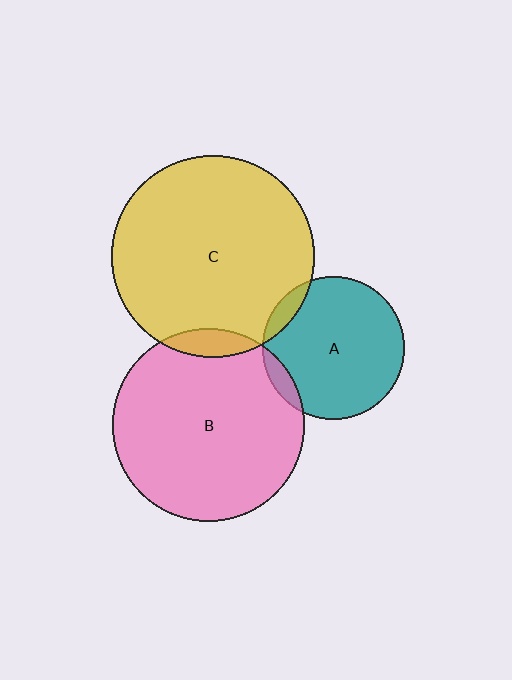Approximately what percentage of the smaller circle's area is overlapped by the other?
Approximately 5%.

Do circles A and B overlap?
Yes.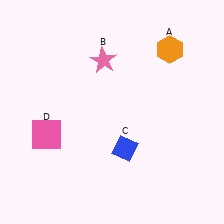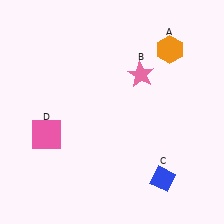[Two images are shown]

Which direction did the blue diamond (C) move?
The blue diamond (C) moved right.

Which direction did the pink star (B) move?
The pink star (B) moved right.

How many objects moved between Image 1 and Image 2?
2 objects moved between the two images.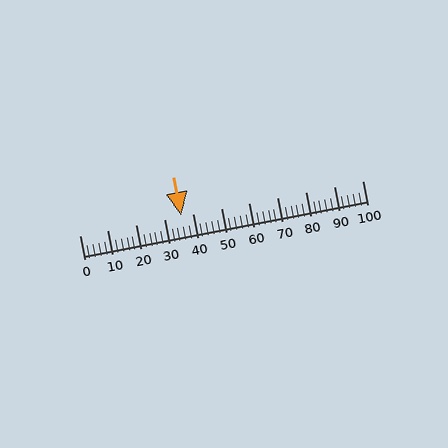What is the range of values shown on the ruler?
The ruler shows values from 0 to 100.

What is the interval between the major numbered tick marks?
The major tick marks are spaced 10 units apart.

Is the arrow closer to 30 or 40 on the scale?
The arrow is closer to 40.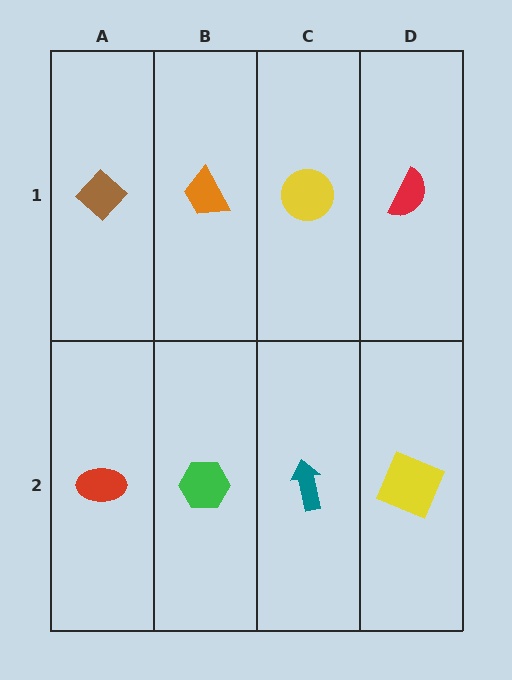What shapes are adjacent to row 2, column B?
An orange trapezoid (row 1, column B), a red ellipse (row 2, column A), a teal arrow (row 2, column C).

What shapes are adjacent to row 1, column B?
A green hexagon (row 2, column B), a brown diamond (row 1, column A), a yellow circle (row 1, column C).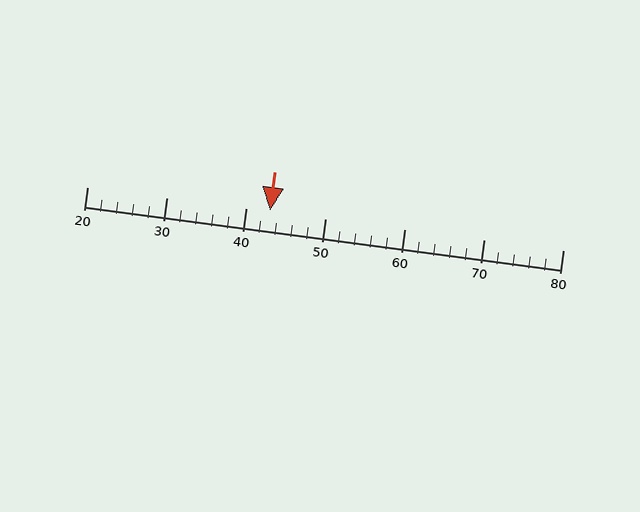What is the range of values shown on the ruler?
The ruler shows values from 20 to 80.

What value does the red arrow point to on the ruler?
The red arrow points to approximately 43.